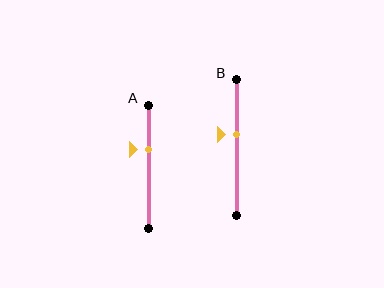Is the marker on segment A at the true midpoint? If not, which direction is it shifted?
No, the marker on segment A is shifted upward by about 14% of the segment length.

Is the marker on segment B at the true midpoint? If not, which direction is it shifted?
No, the marker on segment B is shifted upward by about 10% of the segment length.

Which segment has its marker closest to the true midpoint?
Segment B has its marker closest to the true midpoint.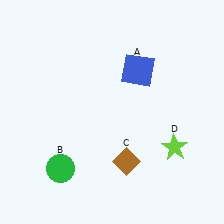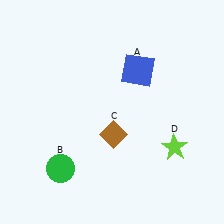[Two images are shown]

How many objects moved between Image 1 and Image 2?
1 object moved between the two images.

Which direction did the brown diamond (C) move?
The brown diamond (C) moved up.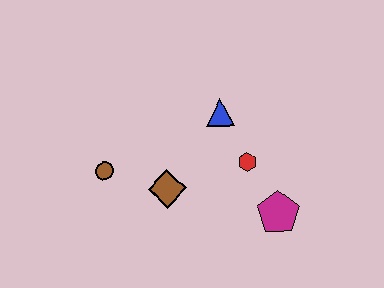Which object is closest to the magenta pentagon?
The red hexagon is closest to the magenta pentagon.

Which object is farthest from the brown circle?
The magenta pentagon is farthest from the brown circle.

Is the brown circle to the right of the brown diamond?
No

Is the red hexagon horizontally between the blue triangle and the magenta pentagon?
Yes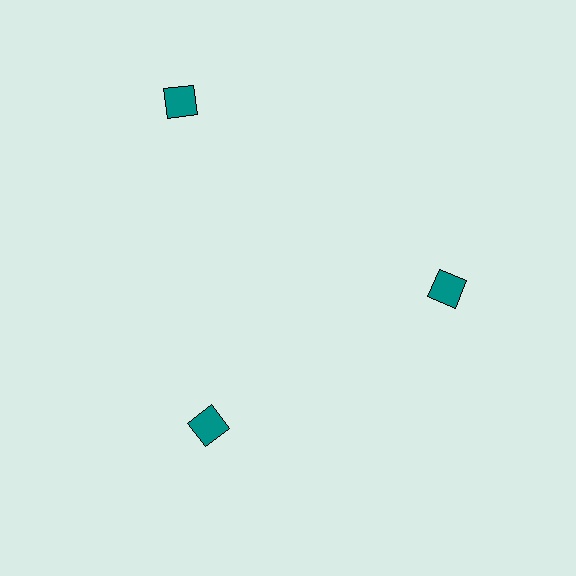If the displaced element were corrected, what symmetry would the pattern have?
It would have 3-fold rotational symmetry — the pattern would map onto itself every 120 degrees.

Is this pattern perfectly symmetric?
No. The 3 teal squares are arranged in a ring, but one element near the 11 o'clock position is pushed outward from the center, breaking the 3-fold rotational symmetry.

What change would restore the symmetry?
The symmetry would be restored by moving it inward, back onto the ring so that all 3 squares sit at equal angles and equal distance from the center.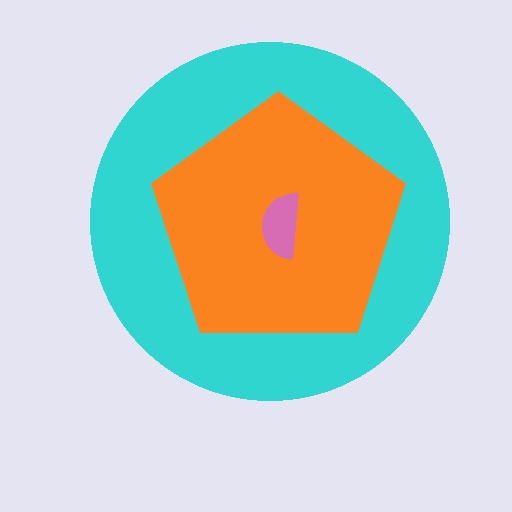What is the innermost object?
The pink semicircle.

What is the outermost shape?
The cyan circle.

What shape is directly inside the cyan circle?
The orange pentagon.